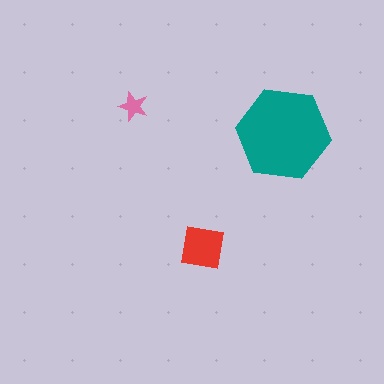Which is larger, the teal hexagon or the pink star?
The teal hexagon.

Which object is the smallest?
The pink star.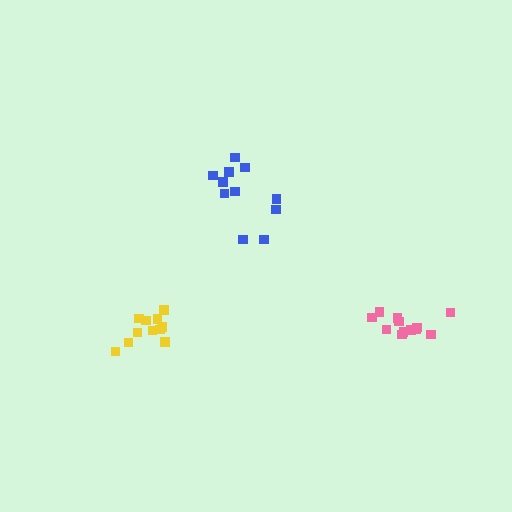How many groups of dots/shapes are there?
There are 3 groups.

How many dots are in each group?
Group 1: 11 dots, Group 2: 12 dots, Group 3: 11 dots (34 total).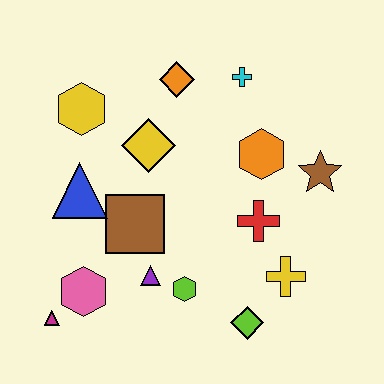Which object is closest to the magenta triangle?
The pink hexagon is closest to the magenta triangle.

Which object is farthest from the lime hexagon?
The cyan cross is farthest from the lime hexagon.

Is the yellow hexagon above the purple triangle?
Yes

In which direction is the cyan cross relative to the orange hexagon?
The cyan cross is above the orange hexagon.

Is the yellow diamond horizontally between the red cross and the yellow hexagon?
Yes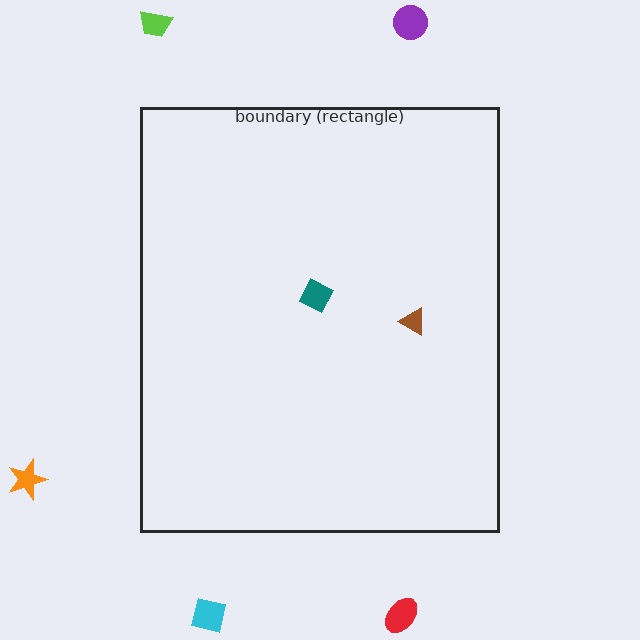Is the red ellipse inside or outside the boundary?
Outside.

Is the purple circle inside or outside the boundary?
Outside.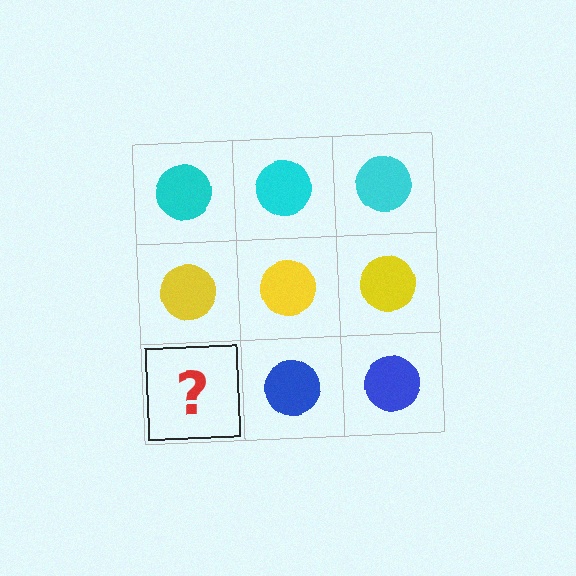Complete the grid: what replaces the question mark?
The question mark should be replaced with a blue circle.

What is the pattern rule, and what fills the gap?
The rule is that each row has a consistent color. The gap should be filled with a blue circle.